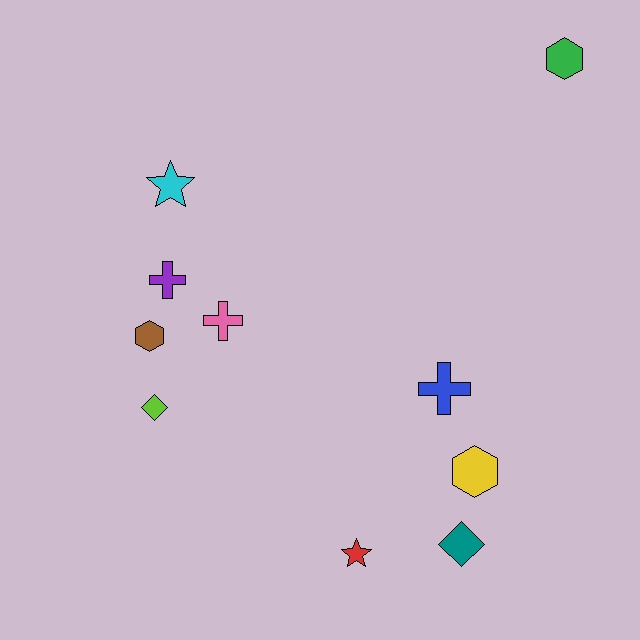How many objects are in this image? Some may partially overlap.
There are 10 objects.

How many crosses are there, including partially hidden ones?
There are 3 crosses.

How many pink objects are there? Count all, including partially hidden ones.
There is 1 pink object.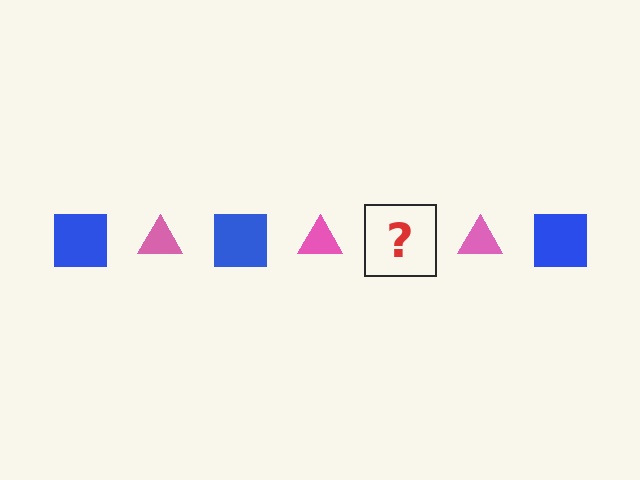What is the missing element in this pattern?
The missing element is a blue square.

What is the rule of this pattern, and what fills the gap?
The rule is that the pattern alternates between blue square and pink triangle. The gap should be filled with a blue square.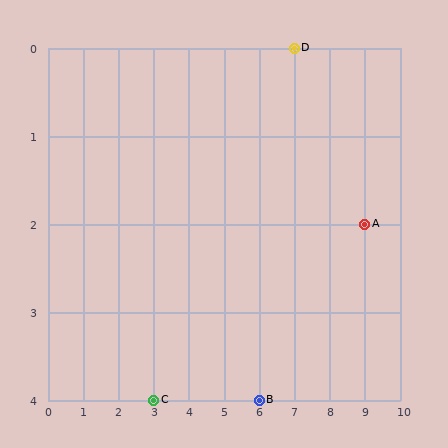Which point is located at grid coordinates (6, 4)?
Point B is at (6, 4).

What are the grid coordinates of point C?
Point C is at grid coordinates (3, 4).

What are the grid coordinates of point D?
Point D is at grid coordinates (7, 0).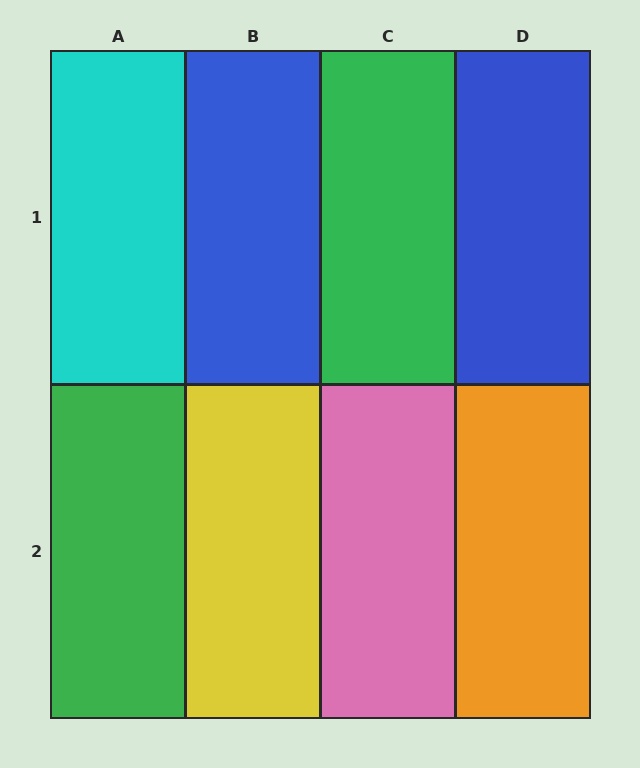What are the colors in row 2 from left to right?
Green, yellow, pink, orange.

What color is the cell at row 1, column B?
Blue.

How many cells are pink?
1 cell is pink.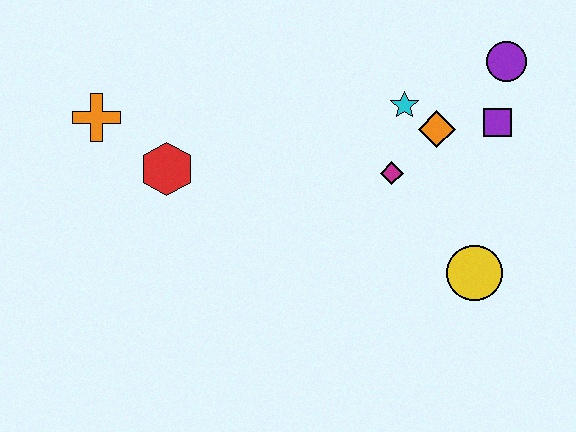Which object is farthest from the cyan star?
The orange cross is farthest from the cyan star.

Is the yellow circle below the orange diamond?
Yes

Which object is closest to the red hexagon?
The orange cross is closest to the red hexagon.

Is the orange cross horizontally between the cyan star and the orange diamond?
No